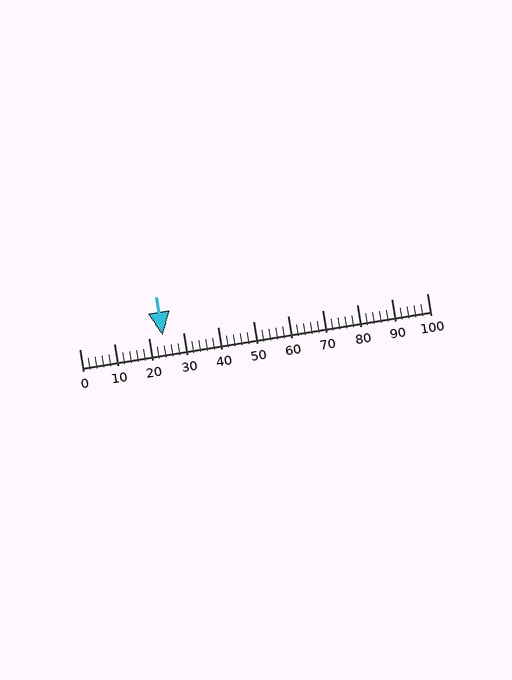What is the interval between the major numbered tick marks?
The major tick marks are spaced 10 units apart.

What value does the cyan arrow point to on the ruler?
The cyan arrow points to approximately 24.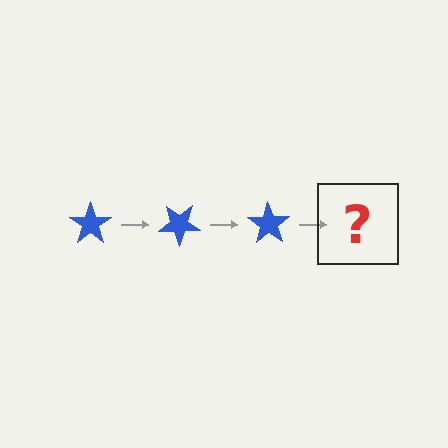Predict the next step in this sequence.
The next step is a blue star rotated 105 degrees.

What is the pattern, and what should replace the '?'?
The pattern is that the star rotates 35 degrees each step. The '?' should be a blue star rotated 105 degrees.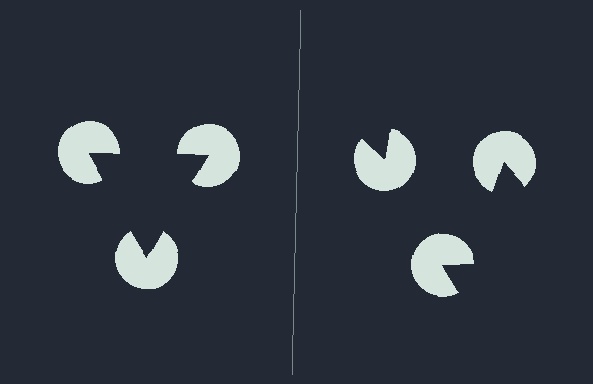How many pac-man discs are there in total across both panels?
6 — 3 on each side.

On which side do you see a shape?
An illusory triangle appears on the left side. On the right side the wedge cuts are rotated, so no coherent shape forms.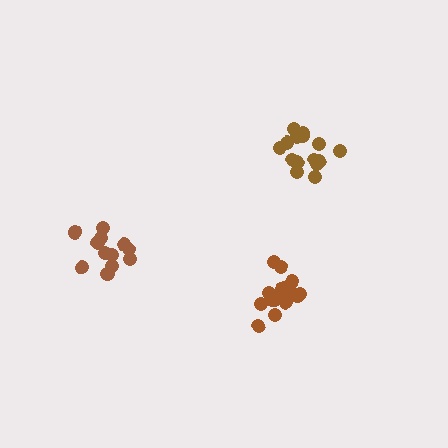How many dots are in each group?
Group 1: 15 dots, Group 2: 13 dots, Group 3: 16 dots (44 total).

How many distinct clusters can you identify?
There are 3 distinct clusters.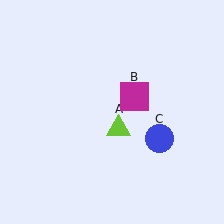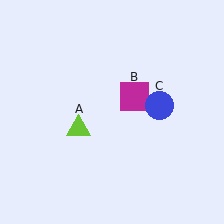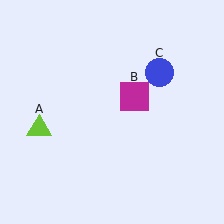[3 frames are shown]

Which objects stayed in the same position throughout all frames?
Magenta square (object B) remained stationary.